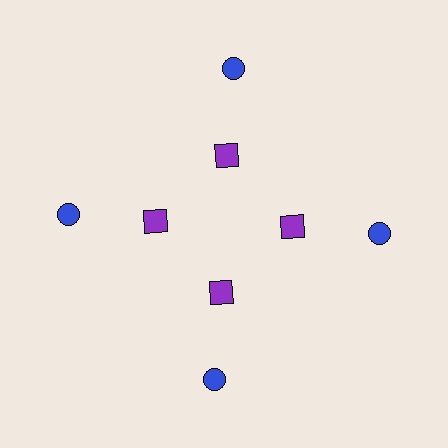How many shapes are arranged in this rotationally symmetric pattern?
There are 8 shapes, arranged in 4 groups of 2.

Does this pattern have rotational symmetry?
Yes, this pattern has 4-fold rotational symmetry. It looks the same after rotating 90 degrees around the center.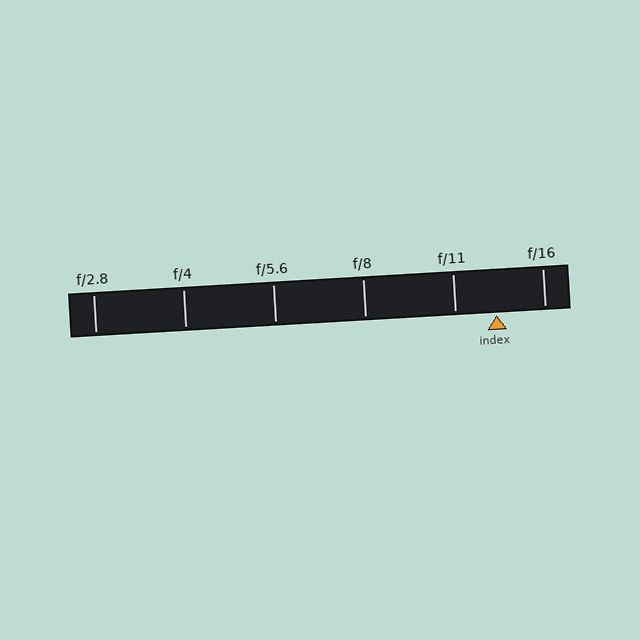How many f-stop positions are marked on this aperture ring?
There are 6 f-stop positions marked.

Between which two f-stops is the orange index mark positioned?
The index mark is between f/11 and f/16.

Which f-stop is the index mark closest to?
The index mark is closest to f/11.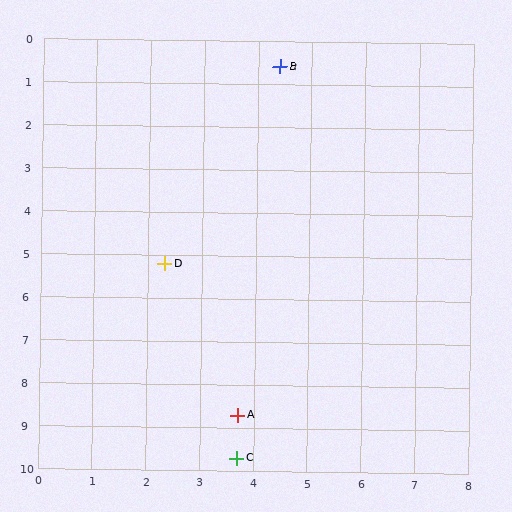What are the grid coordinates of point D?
Point D is at approximately (2.3, 5.2).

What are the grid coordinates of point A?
Point A is at approximately (3.7, 8.7).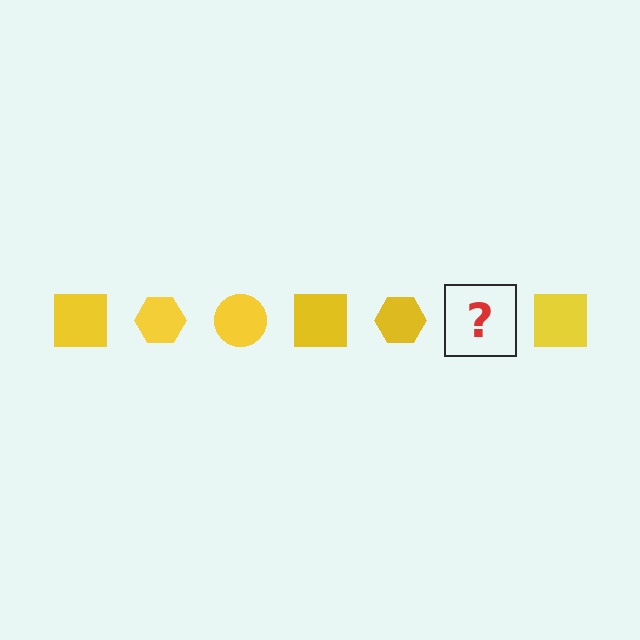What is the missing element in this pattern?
The missing element is a yellow circle.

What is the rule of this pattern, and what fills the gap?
The rule is that the pattern cycles through square, hexagon, circle shapes in yellow. The gap should be filled with a yellow circle.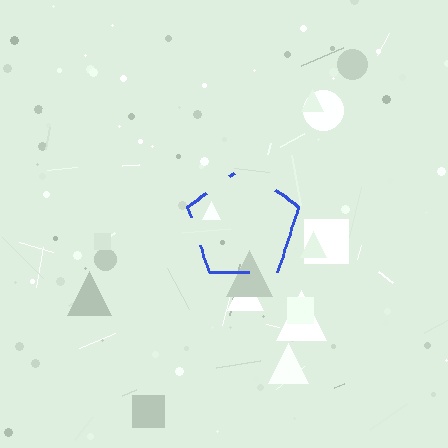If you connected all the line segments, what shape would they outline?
They would outline a pentagon.